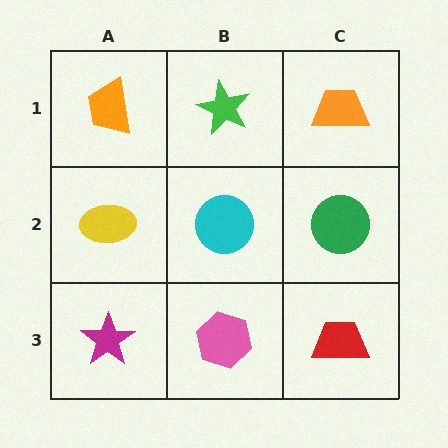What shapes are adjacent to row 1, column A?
A yellow ellipse (row 2, column A), a green star (row 1, column B).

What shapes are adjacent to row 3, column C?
A green circle (row 2, column C), a pink hexagon (row 3, column B).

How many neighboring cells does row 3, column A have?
2.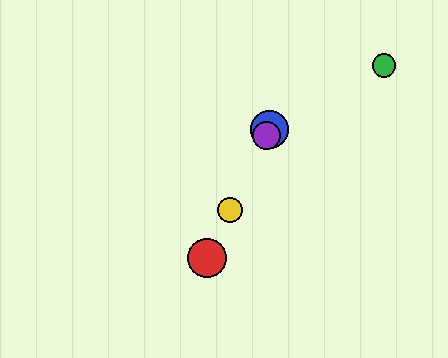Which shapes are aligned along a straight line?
The red circle, the blue circle, the yellow circle, the purple circle are aligned along a straight line.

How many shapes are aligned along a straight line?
4 shapes (the red circle, the blue circle, the yellow circle, the purple circle) are aligned along a straight line.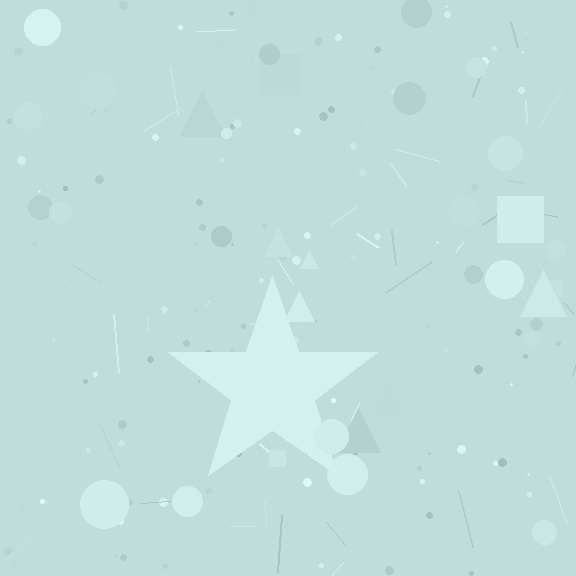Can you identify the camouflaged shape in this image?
The camouflaged shape is a star.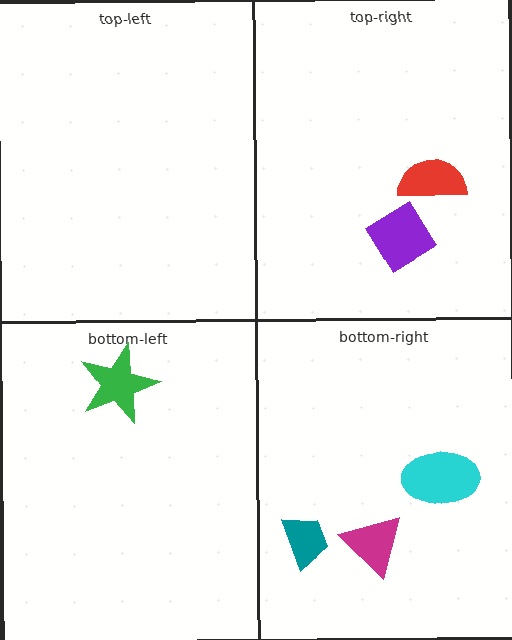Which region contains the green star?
The bottom-left region.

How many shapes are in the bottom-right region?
3.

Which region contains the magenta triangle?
The bottom-right region.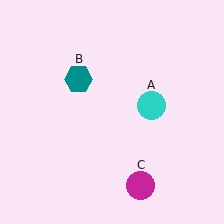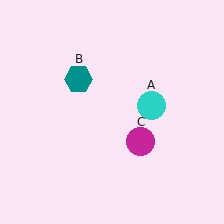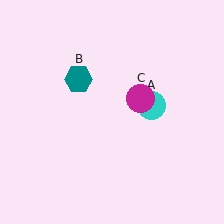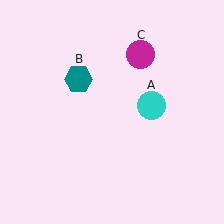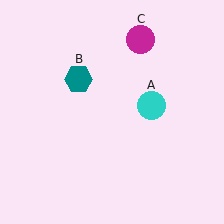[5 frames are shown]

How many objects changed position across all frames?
1 object changed position: magenta circle (object C).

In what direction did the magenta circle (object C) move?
The magenta circle (object C) moved up.